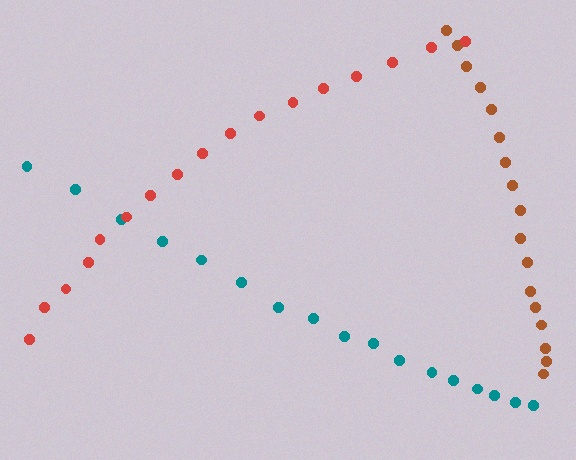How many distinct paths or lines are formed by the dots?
There are 3 distinct paths.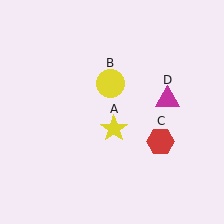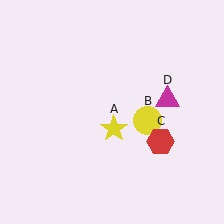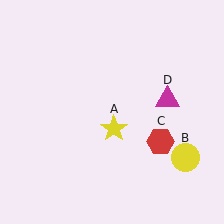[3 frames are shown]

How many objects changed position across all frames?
1 object changed position: yellow circle (object B).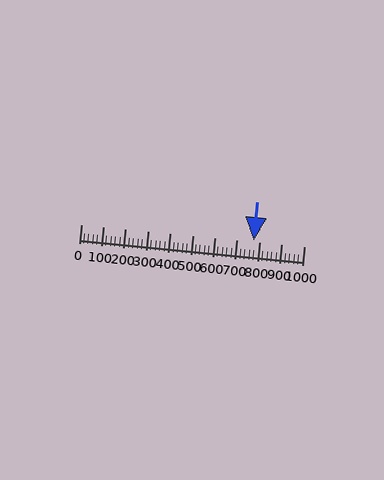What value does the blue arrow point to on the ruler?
The blue arrow points to approximately 776.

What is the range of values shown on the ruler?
The ruler shows values from 0 to 1000.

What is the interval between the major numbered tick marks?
The major tick marks are spaced 100 units apart.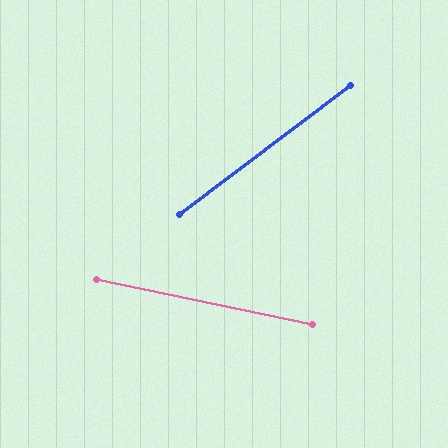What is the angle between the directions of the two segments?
Approximately 49 degrees.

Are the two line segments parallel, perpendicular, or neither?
Neither parallel nor perpendicular — they differ by about 49°.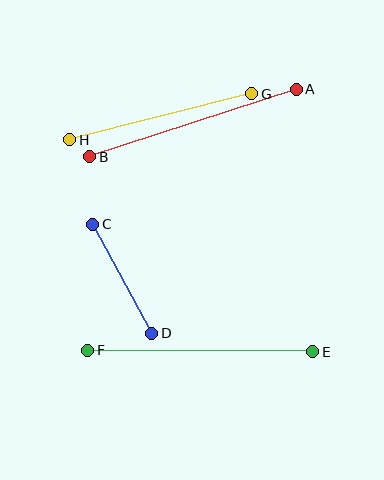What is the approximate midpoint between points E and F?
The midpoint is at approximately (200, 351) pixels.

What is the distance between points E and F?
The distance is approximately 225 pixels.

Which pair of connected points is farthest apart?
Points E and F are farthest apart.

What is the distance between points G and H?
The distance is approximately 188 pixels.